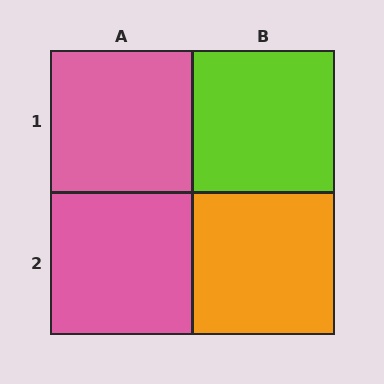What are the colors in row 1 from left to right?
Pink, lime.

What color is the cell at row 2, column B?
Orange.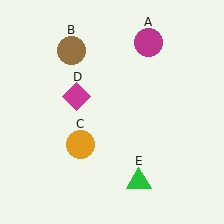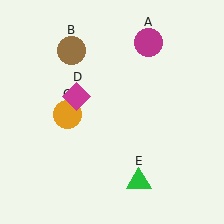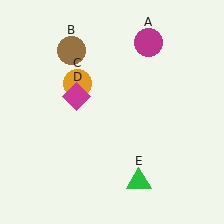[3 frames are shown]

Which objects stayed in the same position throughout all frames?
Magenta circle (object A) and brown circle (object B) and magenta diamond (object D) and green triangle (object E) remained stationary.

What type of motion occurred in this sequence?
The orange circle (object C) rotated clockwise around the center of the scene.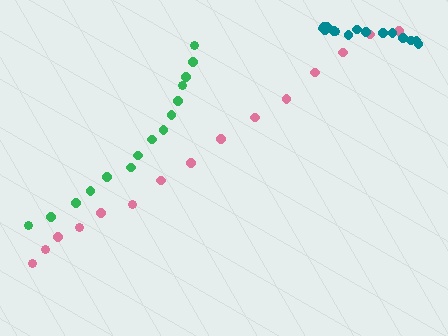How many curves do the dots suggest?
There are 3 distinct paths.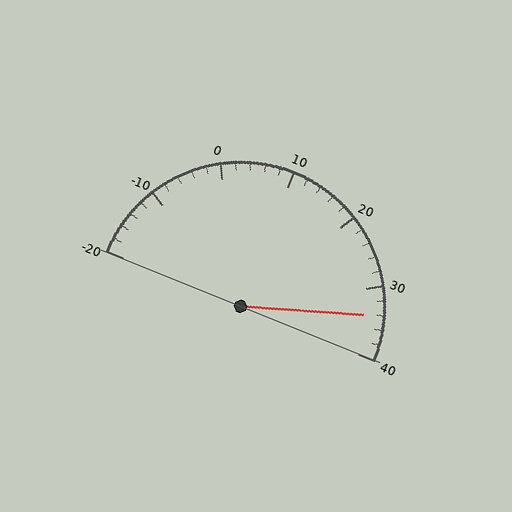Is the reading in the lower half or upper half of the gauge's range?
The reading is in the upper half of the range (-20 to 40).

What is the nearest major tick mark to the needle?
The nearest major tick mark is 30.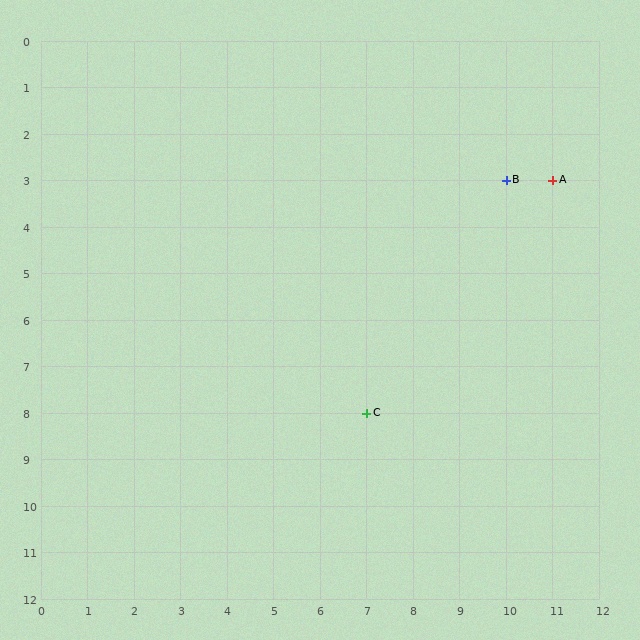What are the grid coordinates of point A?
Point A is at grid coordinates (11, 3).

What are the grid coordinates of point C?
Point C is at grid coordinates (7, 8).